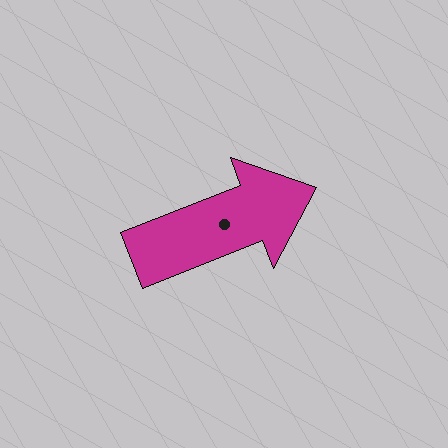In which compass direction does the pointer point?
East.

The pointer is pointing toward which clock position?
Roughly 2 o'clock.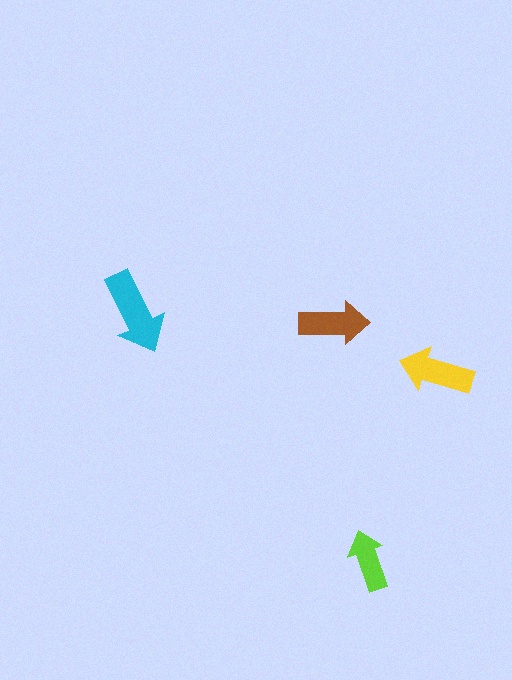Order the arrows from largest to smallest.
the cyan one, the yellow one, the brown one, the lime one.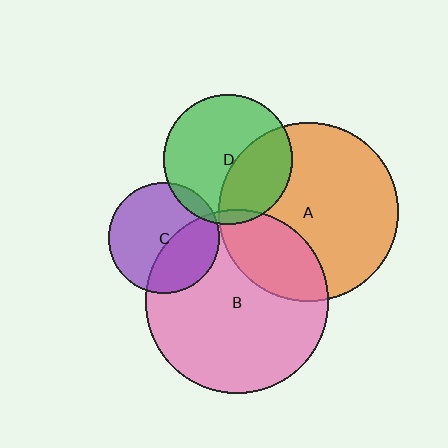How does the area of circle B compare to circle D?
Approximately 2.0 times.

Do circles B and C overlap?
Yes.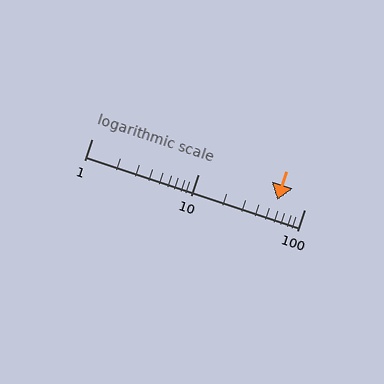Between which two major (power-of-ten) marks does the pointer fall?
The pointer is between 10 and 100.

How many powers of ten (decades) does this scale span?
The scale spans 2 decades, from 1 to 100.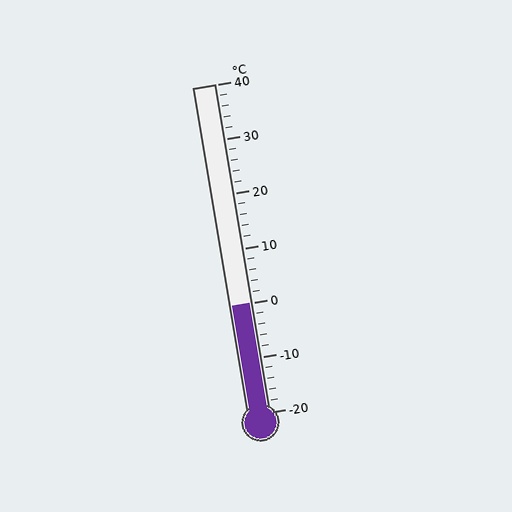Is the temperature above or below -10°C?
The temperature is above -10°C.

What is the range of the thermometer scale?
The thermometer scale ranges from -20°C to 40°C.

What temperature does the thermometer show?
The thermometer shows approximately 0°C.